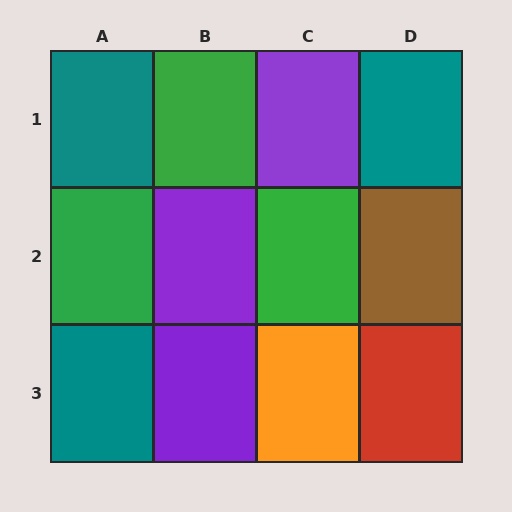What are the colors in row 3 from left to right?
Teal, purple, orange, red.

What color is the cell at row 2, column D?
Brown.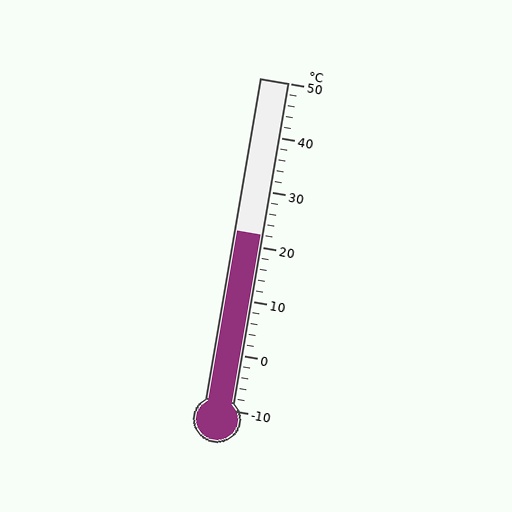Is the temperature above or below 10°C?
The temperature is above 10°C.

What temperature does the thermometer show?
The thermometer shows approximately 22°C.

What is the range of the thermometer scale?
The thermometer scale ranges from -10°C to 50°C.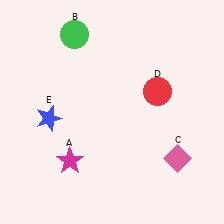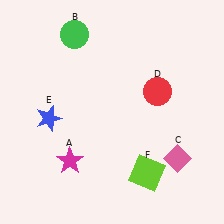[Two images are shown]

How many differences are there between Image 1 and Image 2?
There is 1 difference between the two images.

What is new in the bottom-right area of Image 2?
A lime square (F) was added in the bottom-right area of Image 2.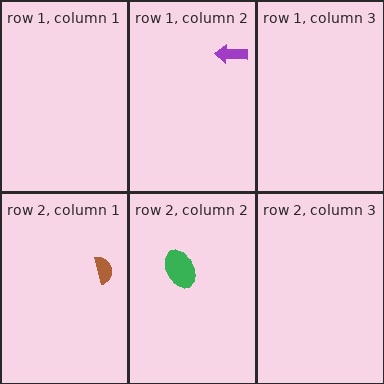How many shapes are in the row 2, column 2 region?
1.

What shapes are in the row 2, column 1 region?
The brown semicircle.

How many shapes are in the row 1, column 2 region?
1.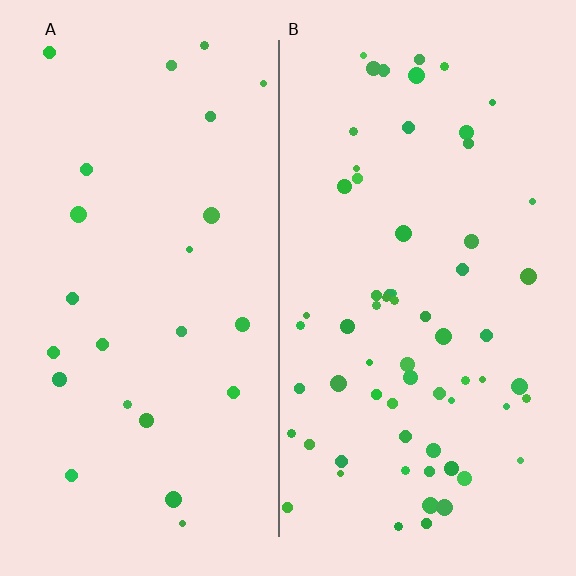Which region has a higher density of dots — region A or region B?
B (the right).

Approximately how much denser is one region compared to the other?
Approximately 2.7× — region B over region A.